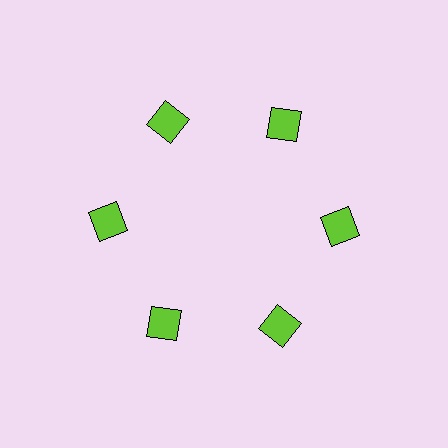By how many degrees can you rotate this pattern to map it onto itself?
The pattern maps onto itself every 60 degrees of rotation.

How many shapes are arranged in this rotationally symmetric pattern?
There are 6 shapes, arranged in 6 groups of 1.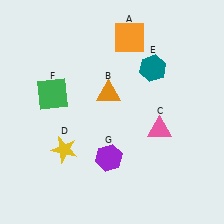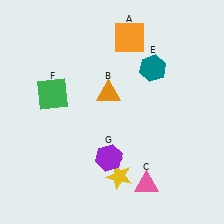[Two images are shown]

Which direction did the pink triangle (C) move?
The pink triangle (C) moved down.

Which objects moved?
The objects that moved are: the pink triangle (C), the yellow star (D).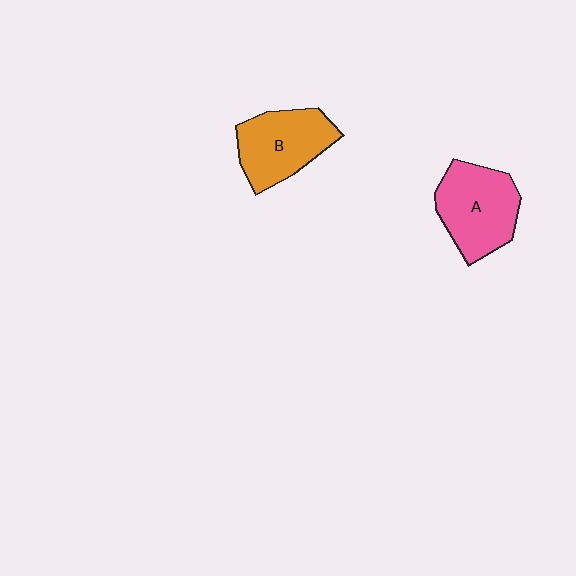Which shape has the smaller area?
Shape B (orange).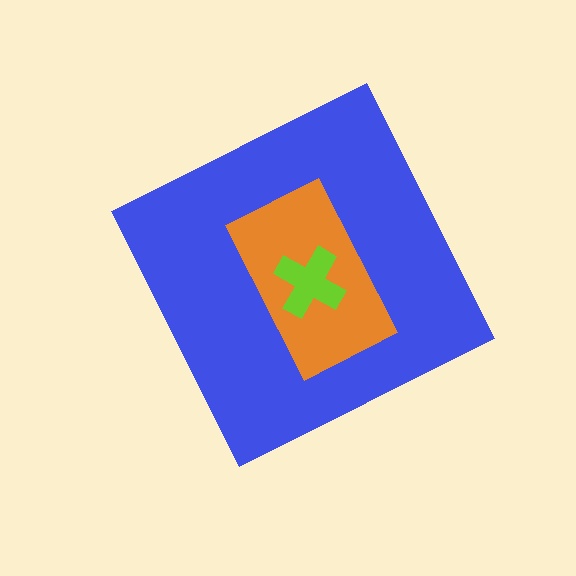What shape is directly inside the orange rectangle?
The lime cross.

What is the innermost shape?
The lime cross.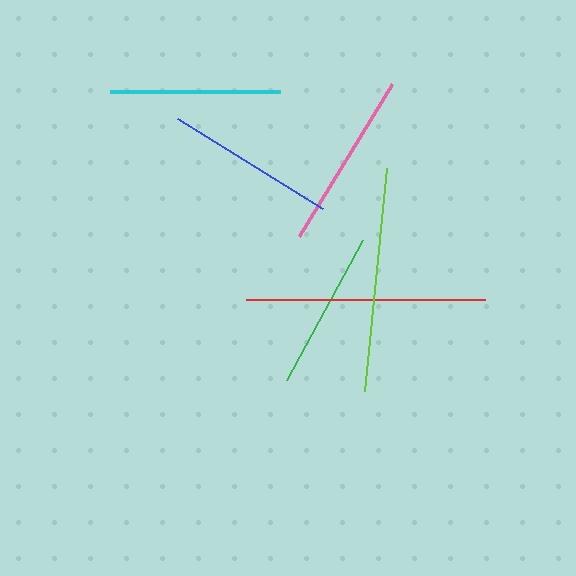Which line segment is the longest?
The red line is the longest at approximately 239 pixels.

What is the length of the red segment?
The red segment is approximately 239 pixels long.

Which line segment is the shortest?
The green line is the shortest at approximately 159 pixels.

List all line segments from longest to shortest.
From longest to shortest: red, lime, pink, blue, cyan, green.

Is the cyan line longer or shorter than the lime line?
The lime line is longer than the cyan line.